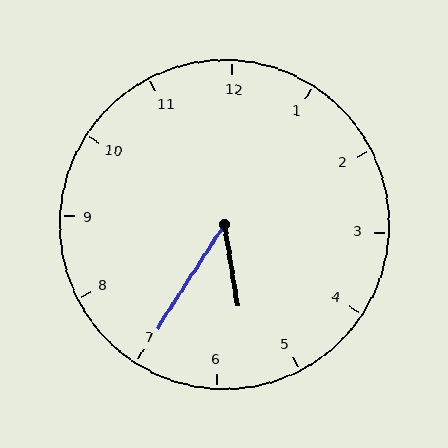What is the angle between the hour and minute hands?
Approximately 42 degrees.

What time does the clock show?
5:35.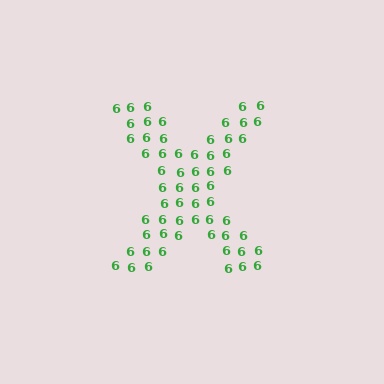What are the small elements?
The small elements are digit 6's.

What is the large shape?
The large shape is the letter X.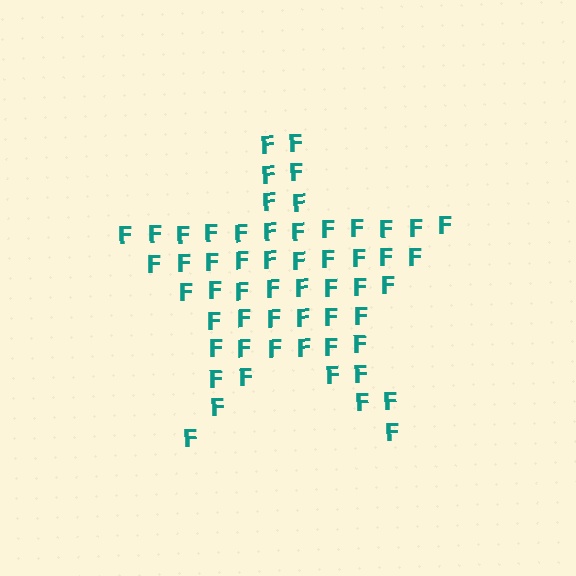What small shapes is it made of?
It is made of small letter F's.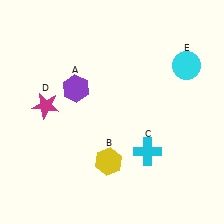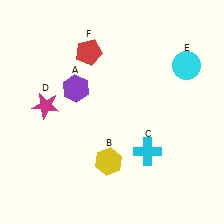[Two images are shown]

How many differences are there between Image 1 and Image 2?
There is 1 difference between the two images.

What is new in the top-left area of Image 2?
A red pentagon (F) was added in the top-left area of Image 2.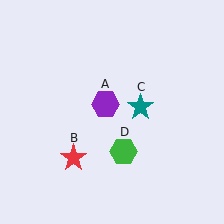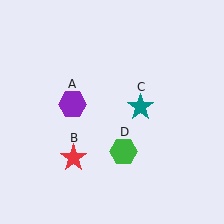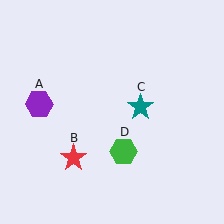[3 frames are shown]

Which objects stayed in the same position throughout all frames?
Red star (object B) and teal star (object C) and green hexagon (object D) remained stationary.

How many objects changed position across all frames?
1 object changed position: purple hexagon (object A).